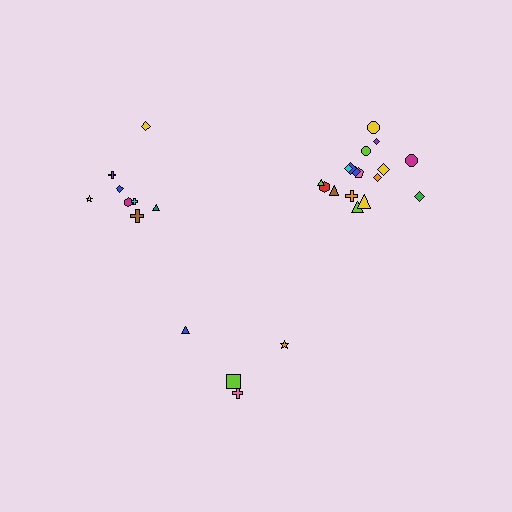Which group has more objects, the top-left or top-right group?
The top-right group.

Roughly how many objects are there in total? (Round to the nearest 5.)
Roughly 30 objects in total.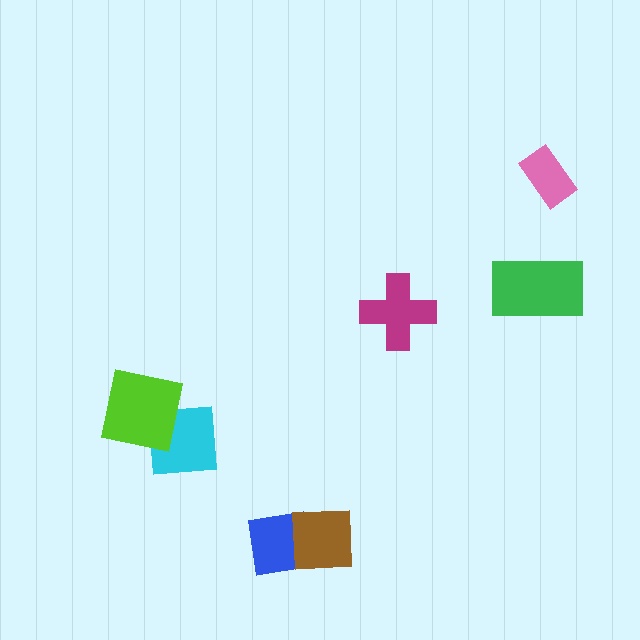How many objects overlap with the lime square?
1 object overlaps with the lime square.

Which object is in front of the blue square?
The brown square is in front of the blue square.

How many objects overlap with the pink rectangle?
0 objects overlap with the pink rectangle.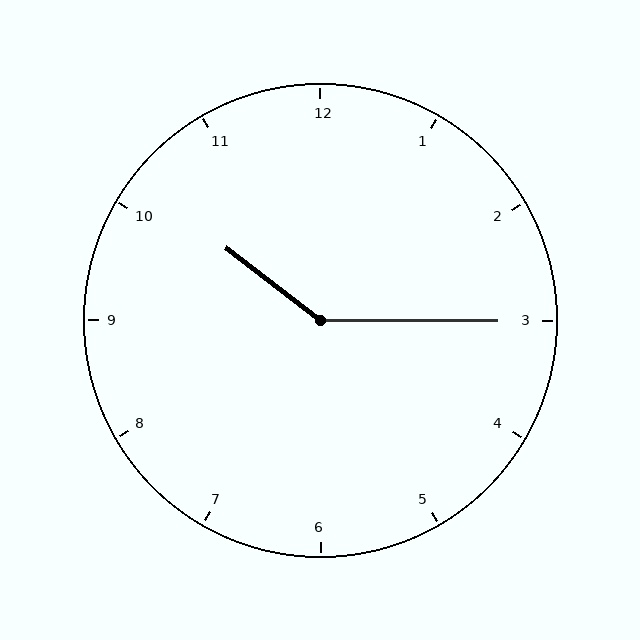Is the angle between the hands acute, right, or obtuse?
It is obtuse.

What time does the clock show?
10:15.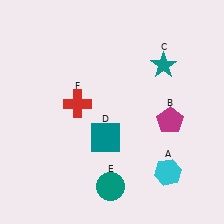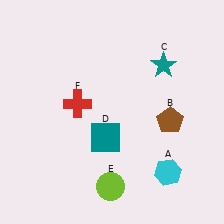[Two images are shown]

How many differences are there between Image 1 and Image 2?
There are 2 differences between the two images.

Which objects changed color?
B changed from magenta to brown. E changed from teal to lime.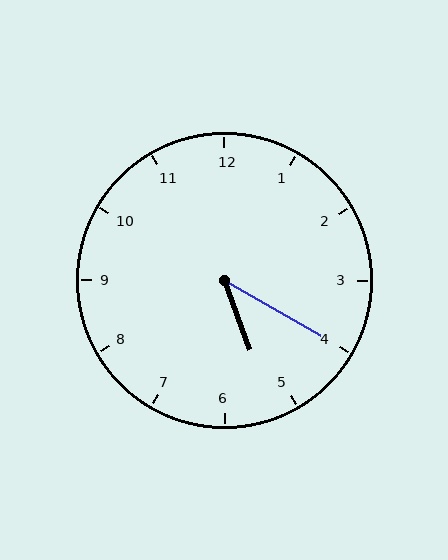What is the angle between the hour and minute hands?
Approximately 40 degrees.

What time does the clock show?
5:20.